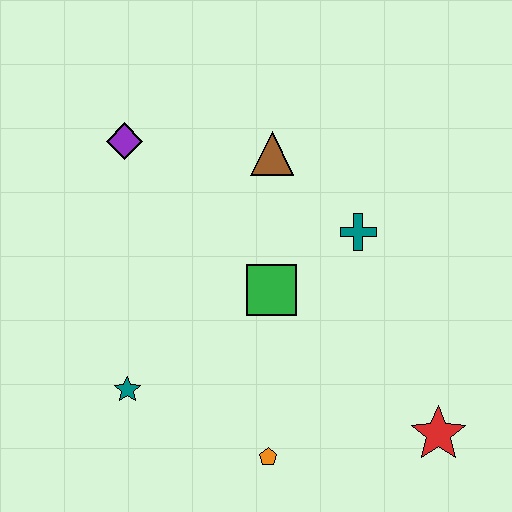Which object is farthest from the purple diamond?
The red star is farthest from the purple diamond.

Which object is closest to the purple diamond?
The brown triangle is closest to the purple diamond.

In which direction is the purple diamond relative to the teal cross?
The purple diamond is to the left of the teal cross.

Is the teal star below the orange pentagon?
No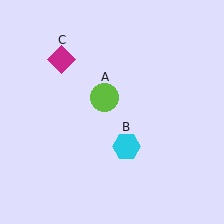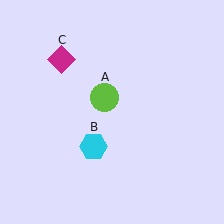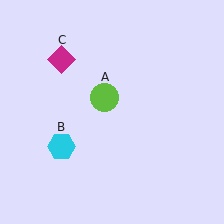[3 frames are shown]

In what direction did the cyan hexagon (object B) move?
The cyan hexagon (object B) moved left.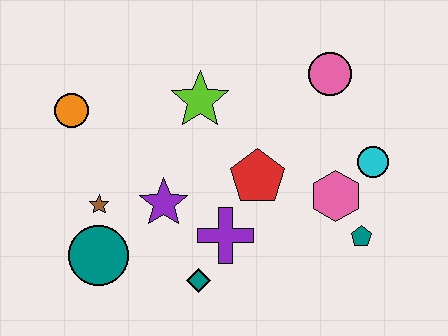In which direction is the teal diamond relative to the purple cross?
The teal diamond is below the purple cross.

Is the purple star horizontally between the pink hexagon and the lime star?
No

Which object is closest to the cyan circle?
The pink hexagon is closest to the cyan circle.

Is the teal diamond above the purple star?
No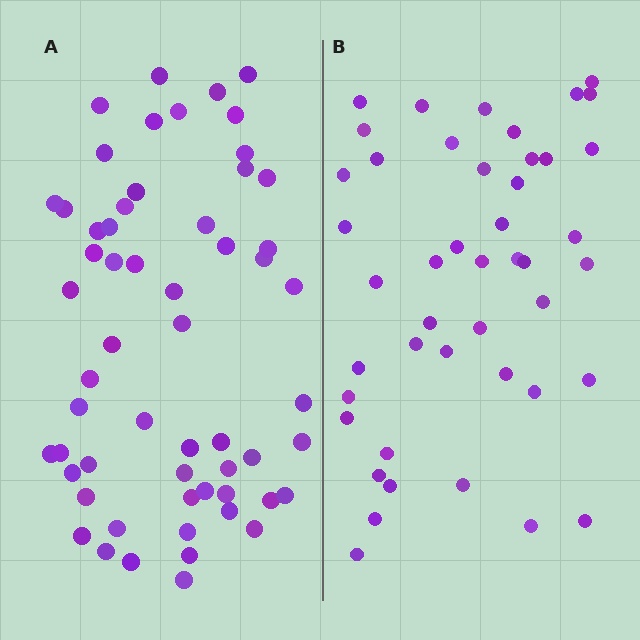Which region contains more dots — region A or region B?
Region A (the left region) has more dots.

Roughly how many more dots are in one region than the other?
Region A has approximately 15 more dots than region B.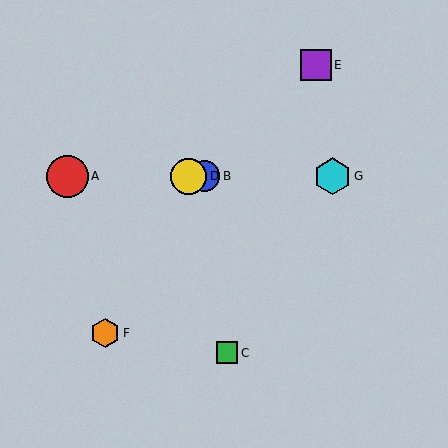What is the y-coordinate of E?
Object E is at y≈65.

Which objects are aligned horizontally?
Objects A, B, D, G are aligned horizontally.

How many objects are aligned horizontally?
4 objects (A, B, D, G) are aligned horizontally.